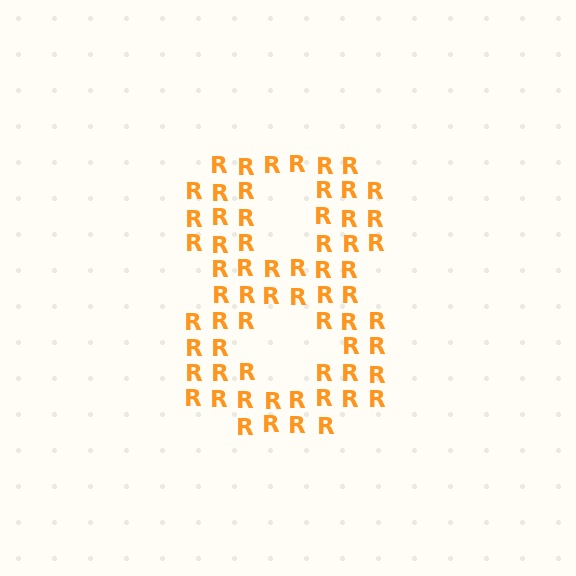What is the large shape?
The large shape is the digit 8.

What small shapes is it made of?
It is made of small letter R's.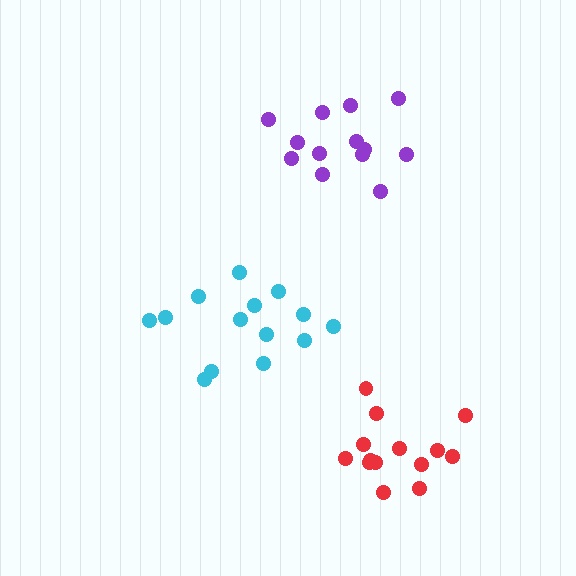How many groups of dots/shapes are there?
There are 3 groups.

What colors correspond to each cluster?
The clusters are colored: purple, cyan, red.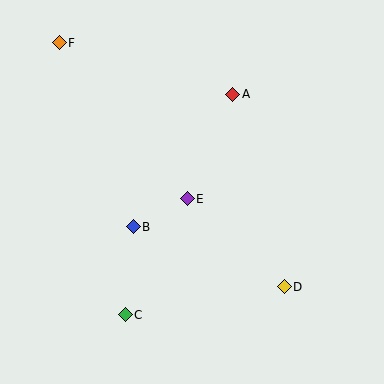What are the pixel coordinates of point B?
Point B is at (133, 227).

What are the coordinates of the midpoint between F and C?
The midpoint between F and C is at (92, 179).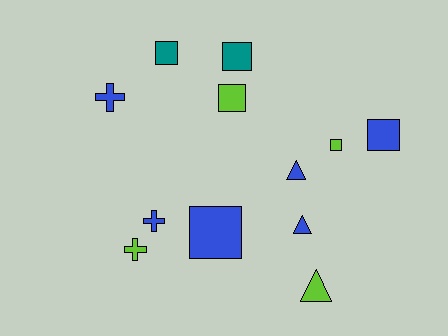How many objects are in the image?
There are 12 objects.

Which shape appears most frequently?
Square, with 6 objects.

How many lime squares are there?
There are 2 lime squares.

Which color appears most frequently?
Blue, with 6 objects.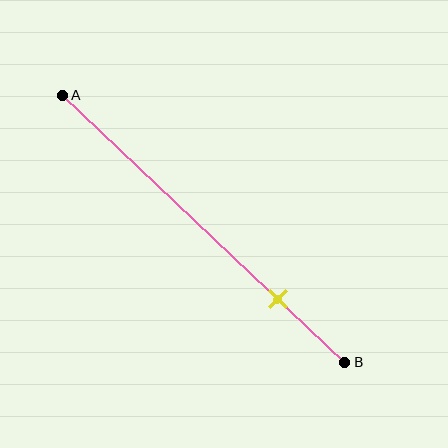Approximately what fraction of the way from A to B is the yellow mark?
The yellow mark is approximately 75% of the way from A to B.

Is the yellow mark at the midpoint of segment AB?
No, the mark is at about 75% from A, not at the 50% midpoint.